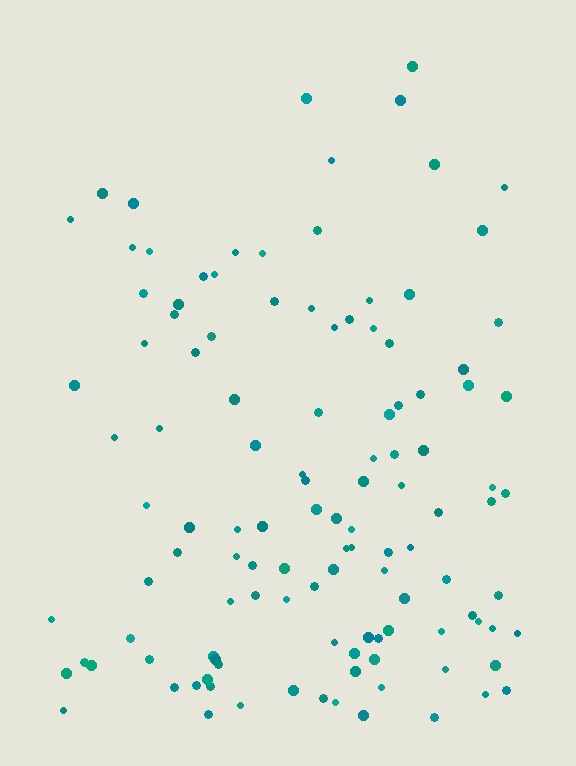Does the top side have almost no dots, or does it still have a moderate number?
Still a moderate number, just noticeably fewer than the bottom.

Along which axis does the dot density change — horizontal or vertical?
Vertical.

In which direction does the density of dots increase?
From top to bottom, with the bottom side densest.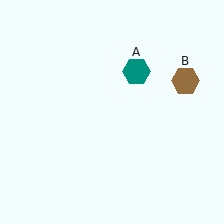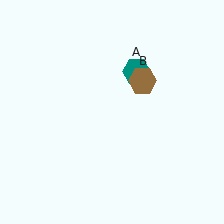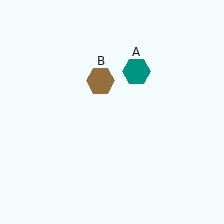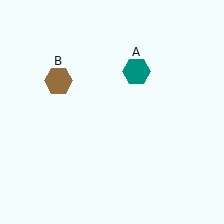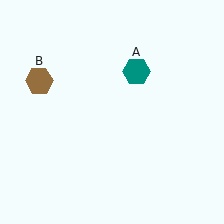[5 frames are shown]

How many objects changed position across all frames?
1 object changed position: brown hexagon (object B).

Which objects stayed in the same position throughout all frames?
Teal hexagon (object A) remained stationary.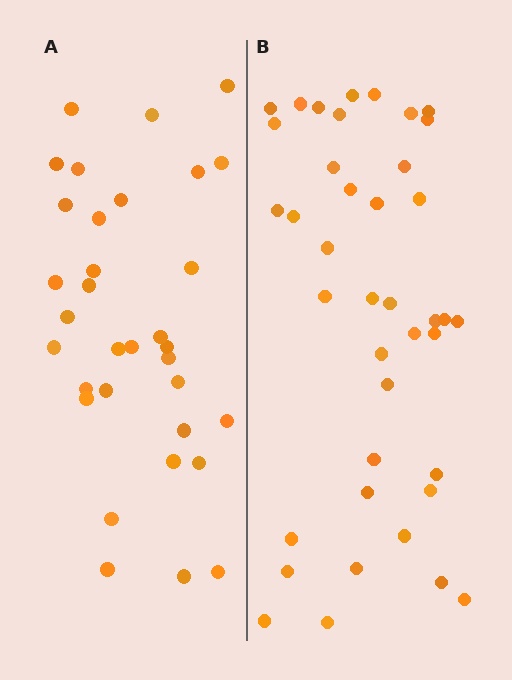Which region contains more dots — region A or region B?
Region B (the right region) has more dots.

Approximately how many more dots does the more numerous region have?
Region B has roughly 8 or so more dots than region A.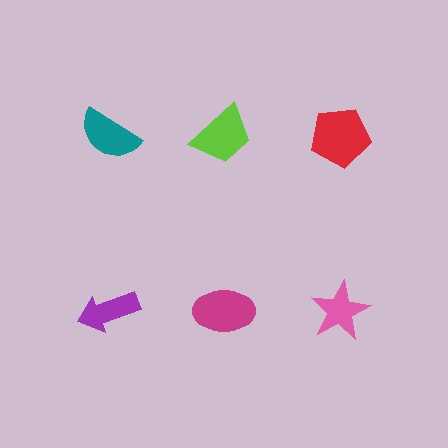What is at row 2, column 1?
A purple arrow.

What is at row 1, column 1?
A teal semicircle.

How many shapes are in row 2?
3 shapes.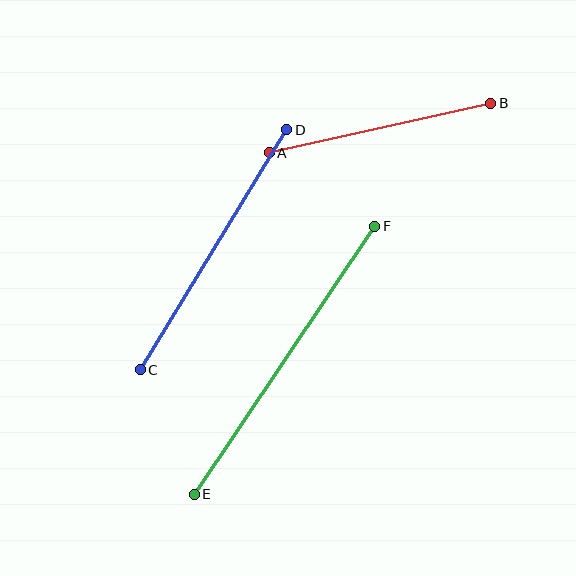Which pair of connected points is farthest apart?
Points E and F are farthest apart.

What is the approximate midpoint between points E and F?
The midpoint is at approximately (285, 360) pixels.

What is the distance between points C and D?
The distance is approximately 281 pixels.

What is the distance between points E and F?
The distance is approximately 323 pixels.